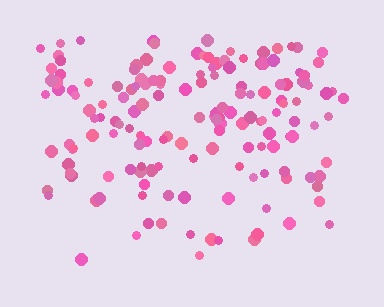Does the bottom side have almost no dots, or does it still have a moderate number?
Still a moderate number, just noticeably fewer than the top.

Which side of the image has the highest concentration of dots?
The top.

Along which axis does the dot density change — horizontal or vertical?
Vertical.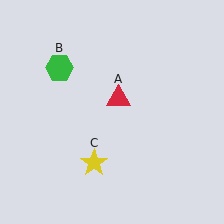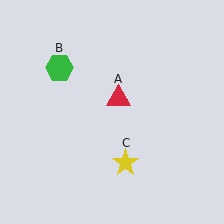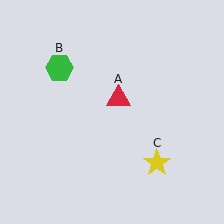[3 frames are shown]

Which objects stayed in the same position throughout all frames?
Red triangle (object A) and green hexagon (object B) remained stationary.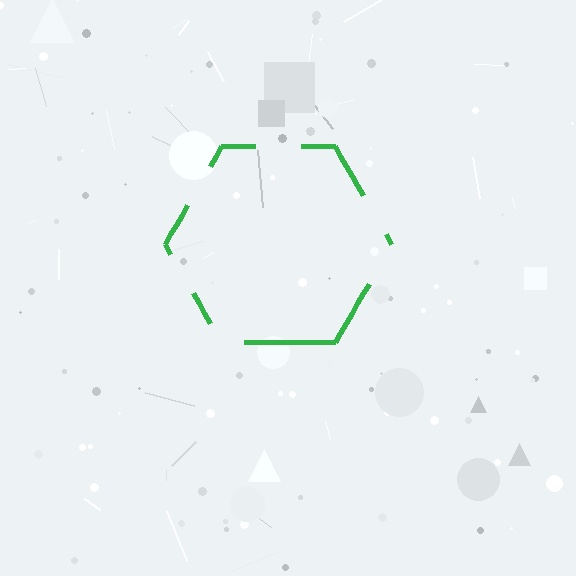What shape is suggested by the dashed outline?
The dashed outline suggests a hexagon.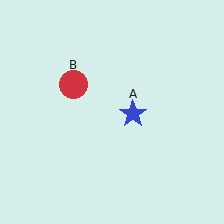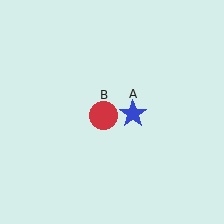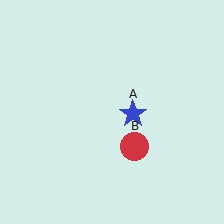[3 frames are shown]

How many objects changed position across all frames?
1 object changed position: red circle (object B).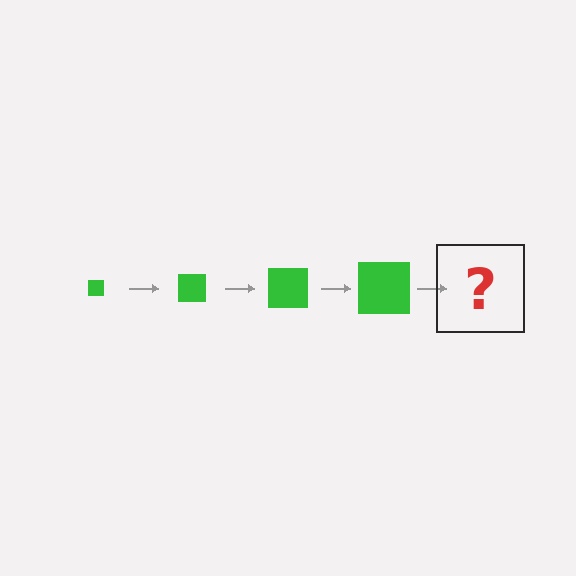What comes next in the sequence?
The next element should be a green square, larger than the previous one.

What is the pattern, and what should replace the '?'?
The pattern is that the square gets progressively larger each step. The '?' should be a green square, larger than the previous one.